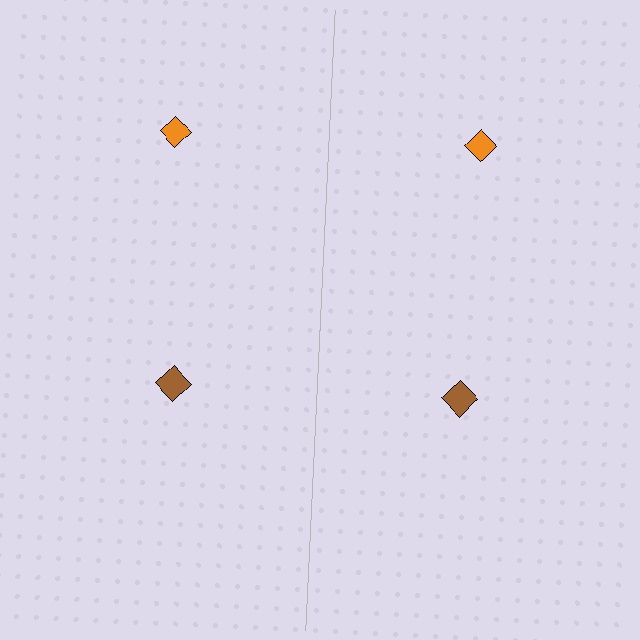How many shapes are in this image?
There are 4 shapes in this image.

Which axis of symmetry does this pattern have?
The pattern has a vertical axis of symmetry running through the center of the image.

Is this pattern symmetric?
Yes, this pattern has bilateral (reflection) symmetry.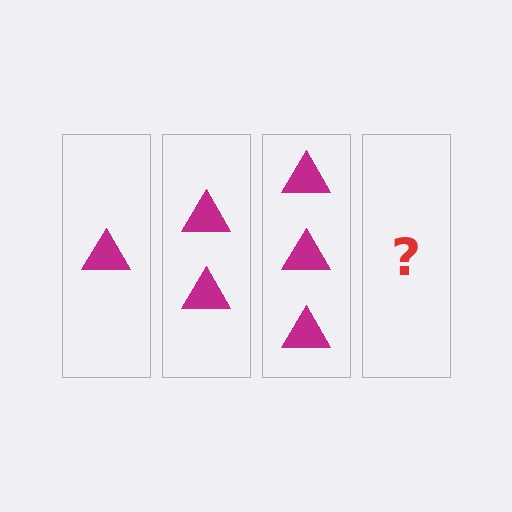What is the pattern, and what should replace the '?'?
The pattern is that each step adds one more triangle. The '?' should be 4 triangles.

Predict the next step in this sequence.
The next step is 4 triangles.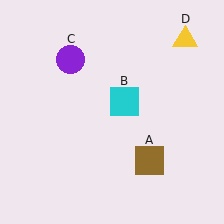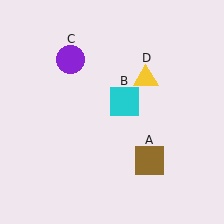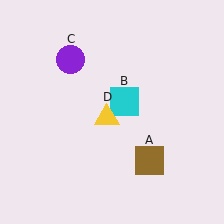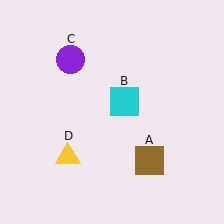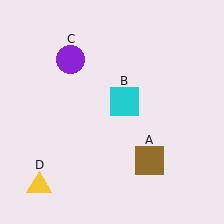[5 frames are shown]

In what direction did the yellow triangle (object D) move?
The yellow triangle (object D) moved down and to the left.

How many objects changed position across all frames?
1 object changed position: yellow triangle (object D).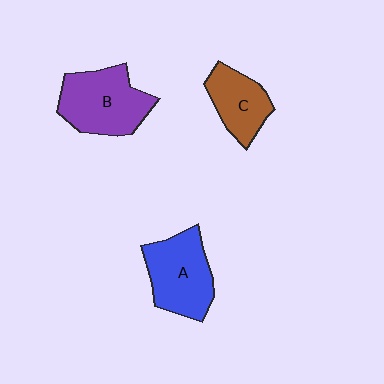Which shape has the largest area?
Shape B (purple).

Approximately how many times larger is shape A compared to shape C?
Approximately 1.4 times.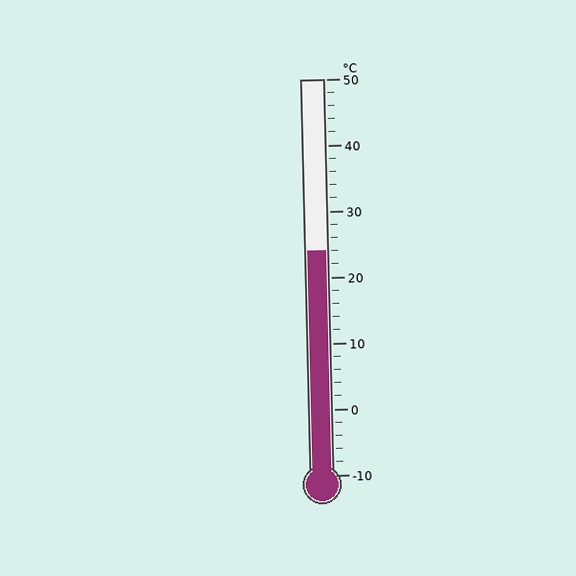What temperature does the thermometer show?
The thermometer shows approximately 24°C.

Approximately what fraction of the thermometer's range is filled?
The thermometer is filled to approximately 55% of its range.